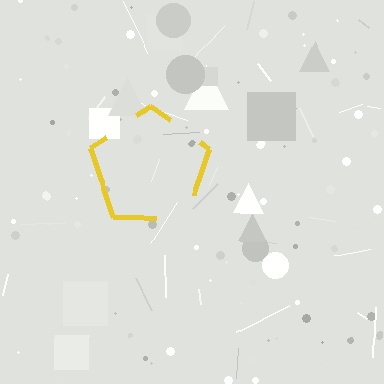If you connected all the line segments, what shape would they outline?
They would outline a pentagon.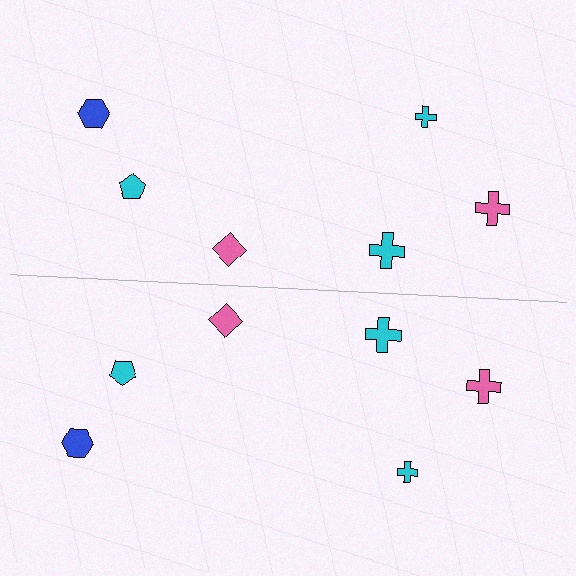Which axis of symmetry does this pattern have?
The pattern has a horizontal axis of symmetry running through the center of the image.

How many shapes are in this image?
There are 12 shapes in this image.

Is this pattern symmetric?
Yes, this pattern has bilateral (reflection) symmetry.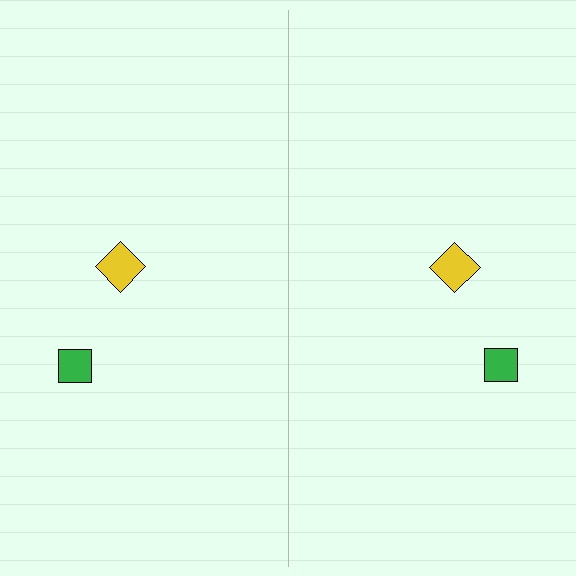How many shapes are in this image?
There are 4 shapes in this image.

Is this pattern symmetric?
Yes, this pattern has bilateral (reflection) symmetry.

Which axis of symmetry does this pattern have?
The pattern has a vertical axis of symmetry running through the center of the image.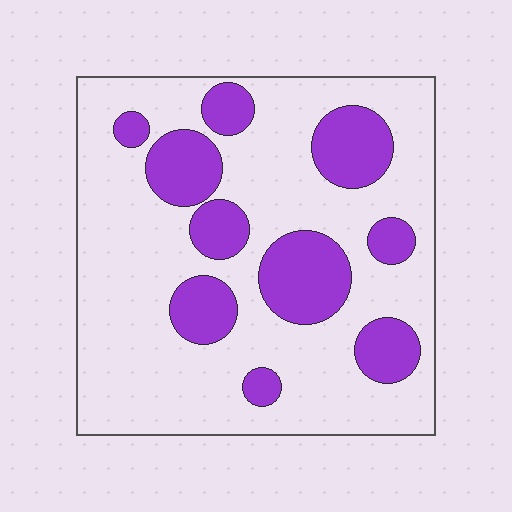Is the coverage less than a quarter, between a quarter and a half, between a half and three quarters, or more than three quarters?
Between a quarter and a half.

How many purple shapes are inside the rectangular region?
10.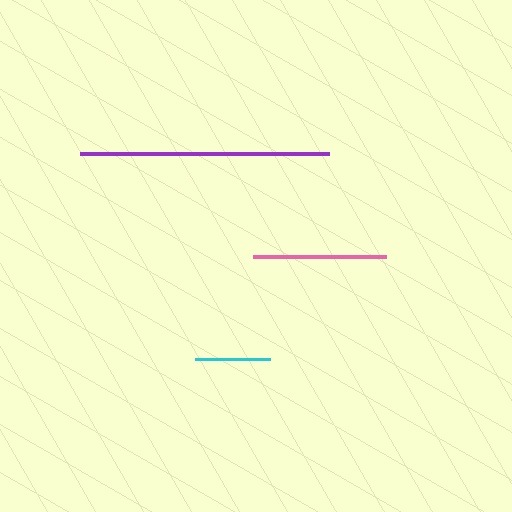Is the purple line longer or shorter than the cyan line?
The purple line is longer than the cyan line.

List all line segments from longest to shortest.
From longest to shortest: purple, pink, cyan.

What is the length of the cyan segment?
The cyan segment is approximately 75 pixels long.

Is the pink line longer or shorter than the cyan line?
The pink line is longer than the cyan line.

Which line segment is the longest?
The purple line is the longest at approximately 249 pixels.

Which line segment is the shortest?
The cyan line is the shortest at approximately 75 pixels.